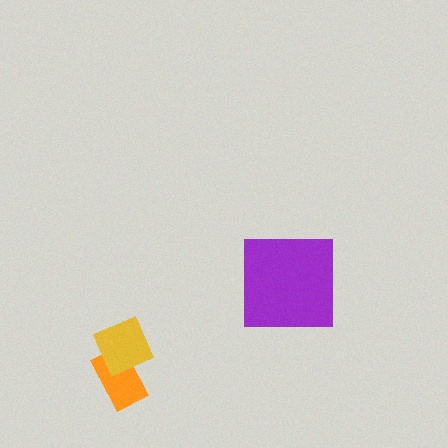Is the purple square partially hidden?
No, no other shape covers it.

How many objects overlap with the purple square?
0 objects overlap with the purple square.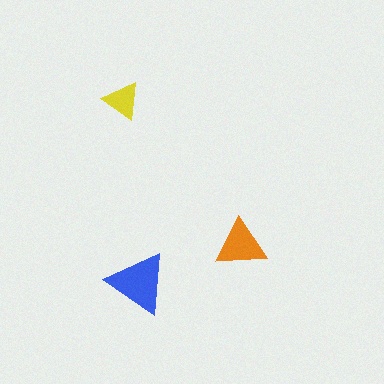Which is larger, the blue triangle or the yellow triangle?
The blue one.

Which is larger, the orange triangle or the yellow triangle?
The orange one.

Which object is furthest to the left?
The yellow triangle is leftmost.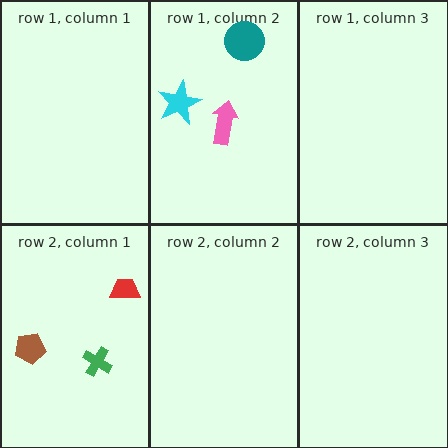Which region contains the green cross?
The row 2, column 1 region.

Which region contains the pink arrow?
The row 1, column 2 region.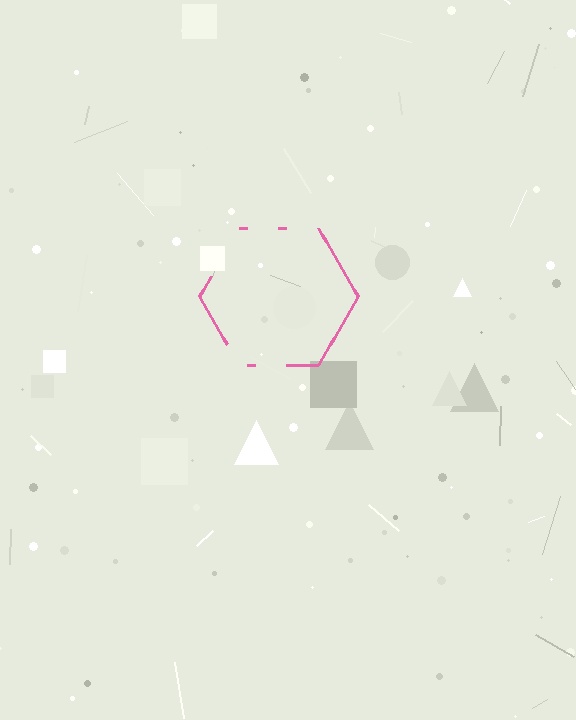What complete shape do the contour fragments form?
The contour fragments form a hexagon.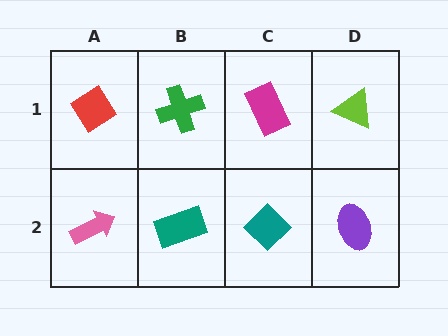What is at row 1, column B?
A green cross.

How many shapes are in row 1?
4 shapes.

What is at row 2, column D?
A purple ellipse.